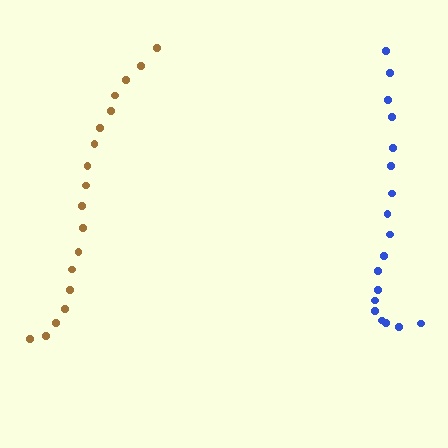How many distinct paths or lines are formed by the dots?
There are 2 distinct paths.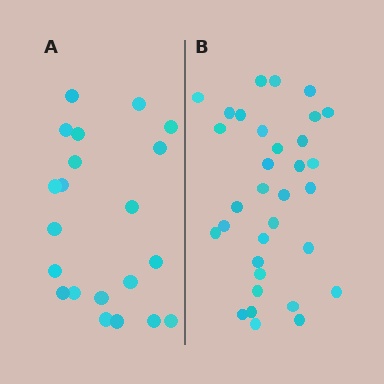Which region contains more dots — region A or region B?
Region B (the right region) has more dots.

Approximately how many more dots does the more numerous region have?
Region B has roughly 12 or so more dots than region A.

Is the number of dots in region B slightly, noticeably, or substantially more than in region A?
Region B has substantially more. The ratio is roughly 1.6 to 1.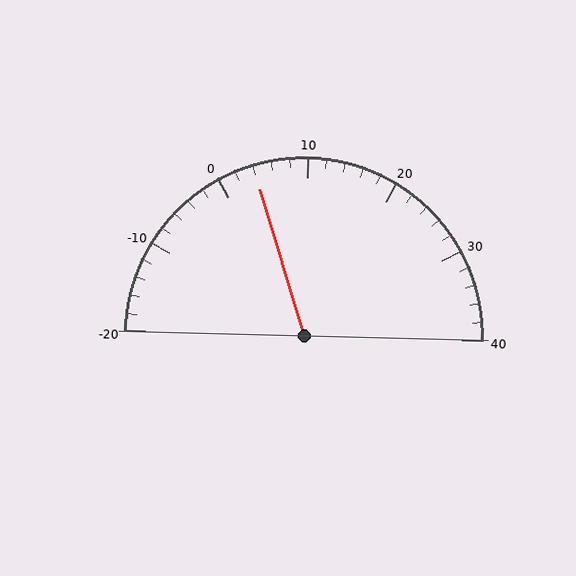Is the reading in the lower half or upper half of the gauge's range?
The reading is in the lower half of the range (-20 to 40).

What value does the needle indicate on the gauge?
The needle indicates approximately 4.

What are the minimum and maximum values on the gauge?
The gauge ranges from -20 to 40.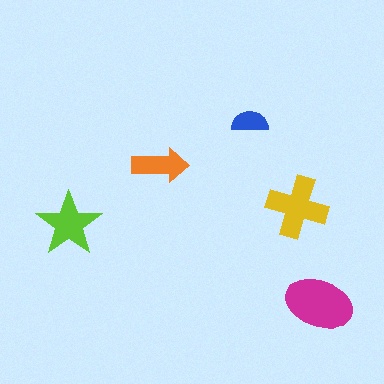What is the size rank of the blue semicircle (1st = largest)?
5th.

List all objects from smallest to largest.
The blue semicircle, the orange arrow, the lime star, the yellow cross, the magenta ellipse.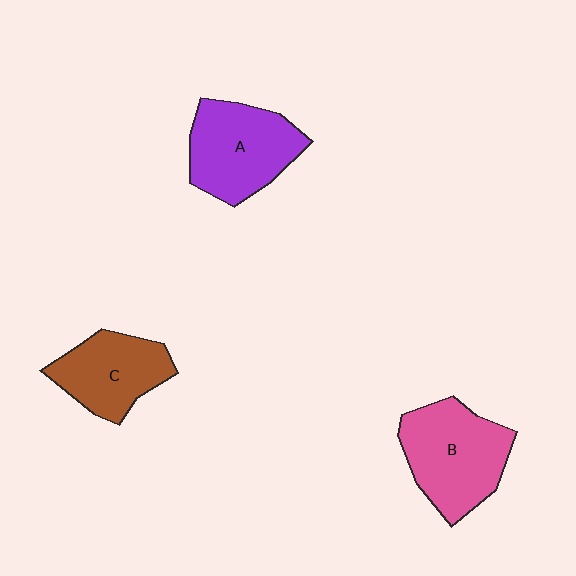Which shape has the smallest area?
Shape C (brown).